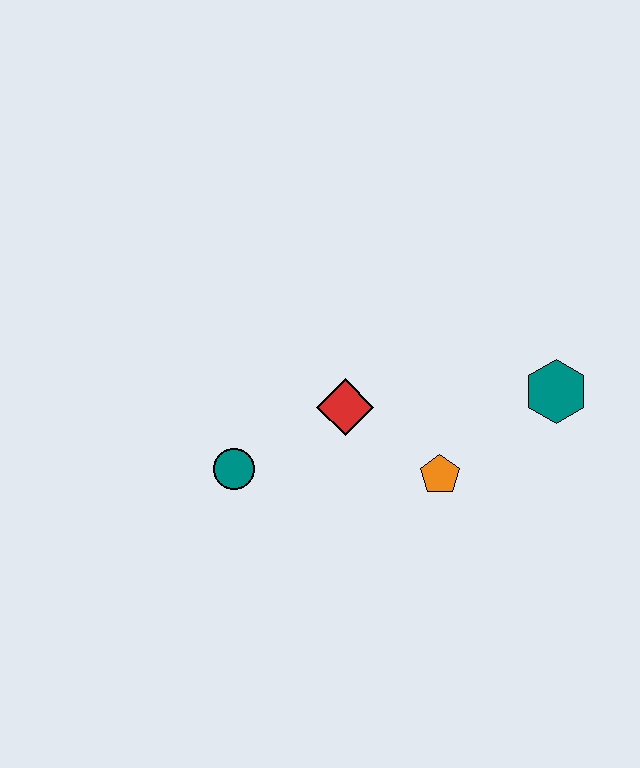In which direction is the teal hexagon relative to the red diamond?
The teal hexagon is to the right of the red diamond.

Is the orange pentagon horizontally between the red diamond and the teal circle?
No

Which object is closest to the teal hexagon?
The orange pentagon is closest to the teal hexagon.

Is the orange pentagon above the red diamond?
No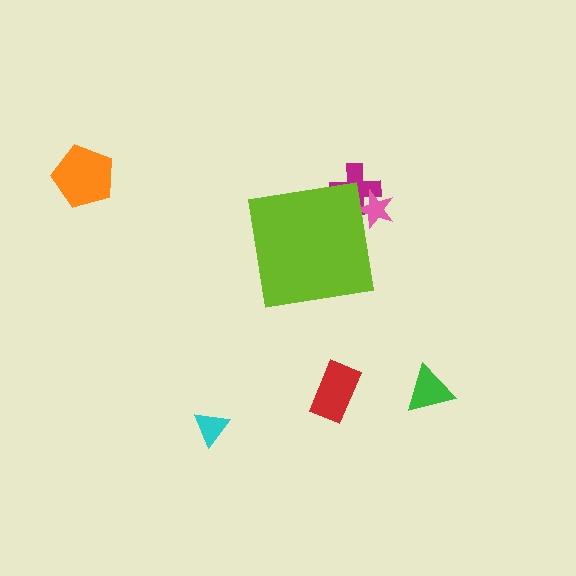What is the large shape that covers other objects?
A lime square.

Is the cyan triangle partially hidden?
No, the cyan triangle is fully visible.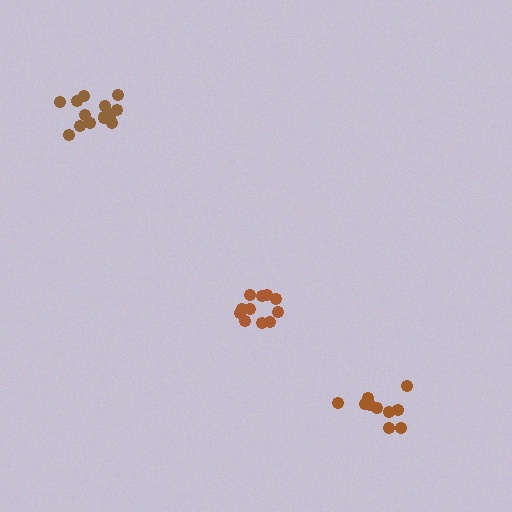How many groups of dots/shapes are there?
There are 3 groups.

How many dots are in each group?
Group 1: 11 dots, Group 2: 14 dots, Group 3: 11 dots (36 total).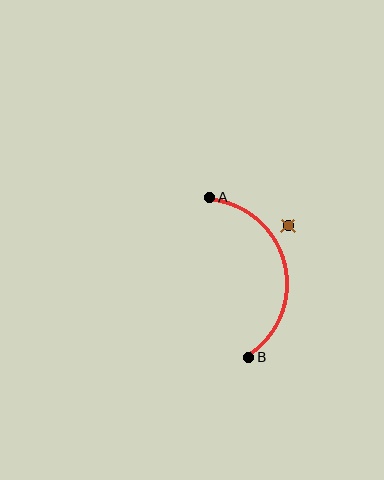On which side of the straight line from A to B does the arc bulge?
The arc bulges to the right of the straight line connecting A and B.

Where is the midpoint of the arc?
The arc midpoint is the point on the curve farthest from the straight line joining A and B. It sits to the right of that line.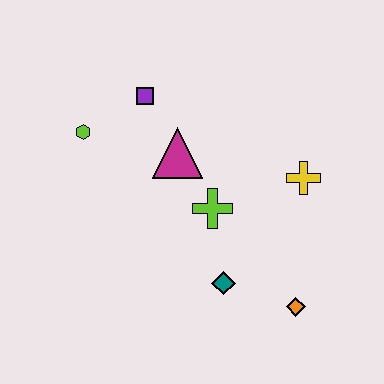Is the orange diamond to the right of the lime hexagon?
Yes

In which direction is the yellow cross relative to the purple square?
The yellow cross is to the right of the purple square.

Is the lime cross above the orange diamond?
Yes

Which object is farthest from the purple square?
The orange diamond is farthest from the purple square.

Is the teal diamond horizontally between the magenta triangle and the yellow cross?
Yes